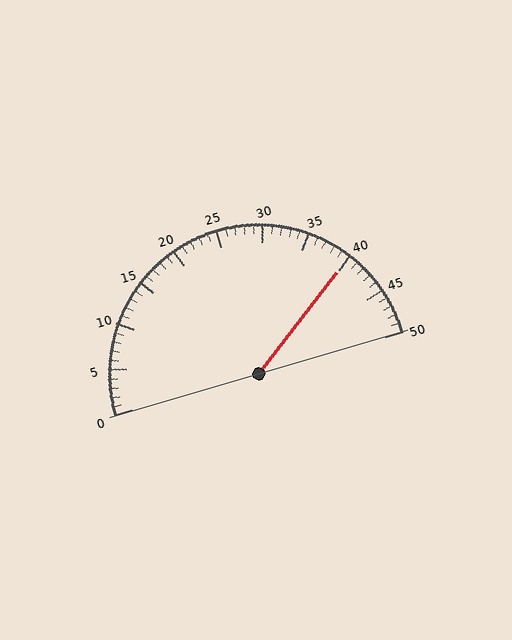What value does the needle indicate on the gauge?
The needle indicates approximately 40.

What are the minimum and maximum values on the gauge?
The gauge ranges from 0 to 50.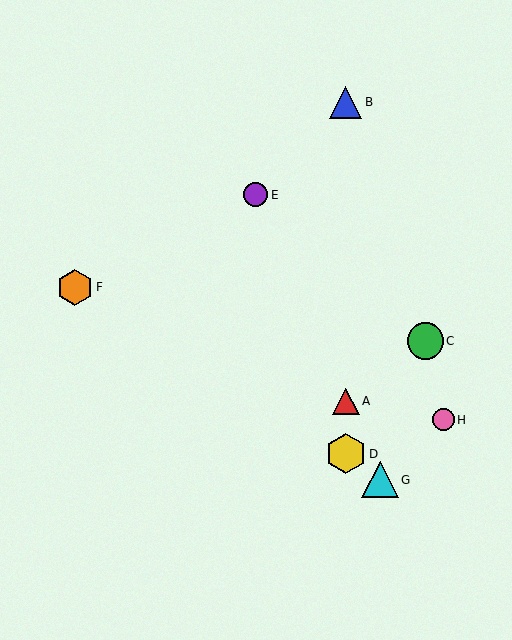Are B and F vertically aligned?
No, B is at x≈346 and F is at x≈75.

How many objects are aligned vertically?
3 objects (A, B, D) are aligned vertically.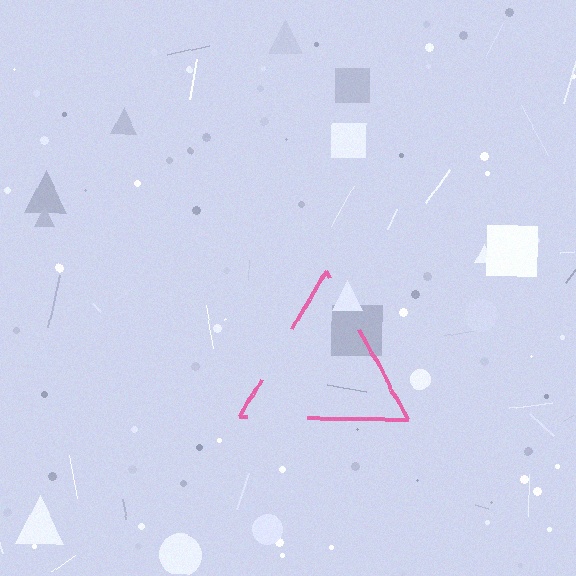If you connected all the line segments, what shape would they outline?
They would outline a triangle.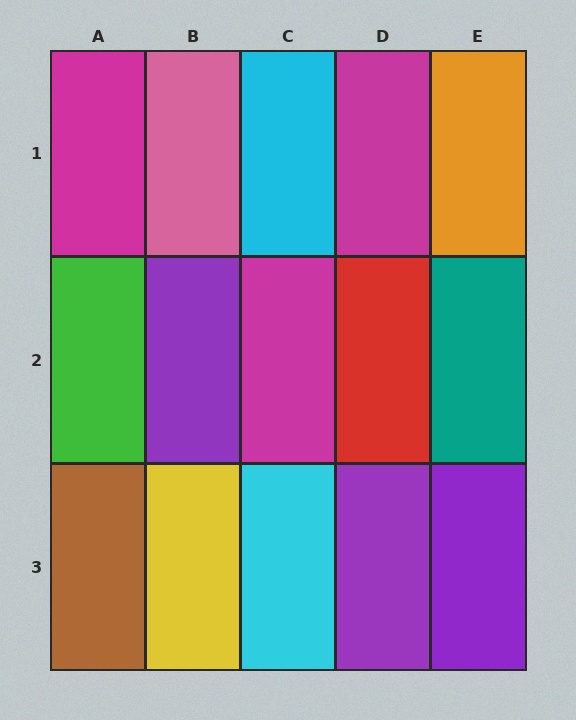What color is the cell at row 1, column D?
Magenta.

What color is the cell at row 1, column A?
Magenta.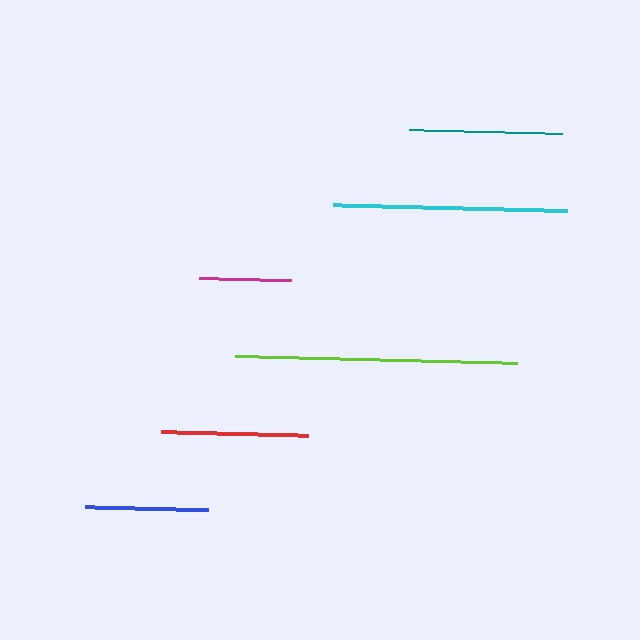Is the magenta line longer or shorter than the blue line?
The blue line is longer than the magenta line.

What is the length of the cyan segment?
The cyan segment is approximately 234 pixels long.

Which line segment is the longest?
The lime line is the longest at approximately 281 pixels.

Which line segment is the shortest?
The magenta line is the shortest at approximately 92 pixels.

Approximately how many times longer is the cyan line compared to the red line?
The cyan line is approximately 1.6 times the length of the red line.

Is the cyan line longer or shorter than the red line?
The cyan line is longer than the red line.